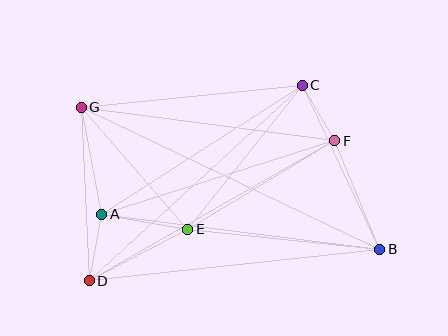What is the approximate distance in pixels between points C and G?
The distance between C and G is approximately 222 pixels.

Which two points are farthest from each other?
Points B and G are farthest from each other.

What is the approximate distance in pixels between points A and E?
The distance between A and E is approximately 87 pixels.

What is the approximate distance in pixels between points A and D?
The distance between A and D is approximately 68 pixels.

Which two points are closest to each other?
Points C and F are closest to each other.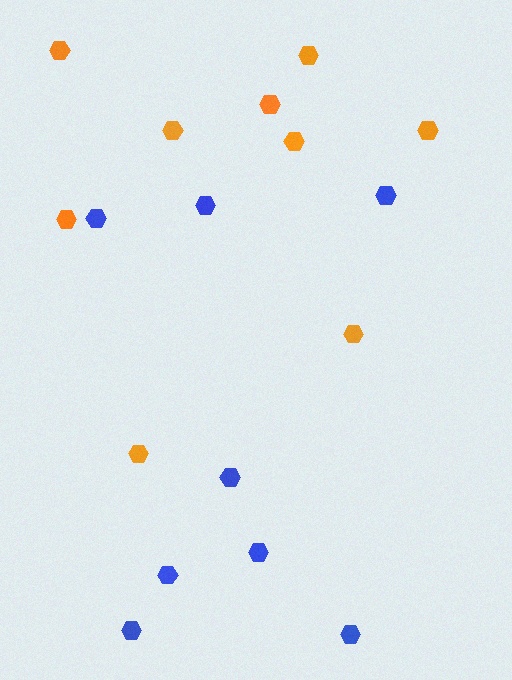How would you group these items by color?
There are 2 groups: one group of orange hexagons (9) and one group of blue hexagons (8).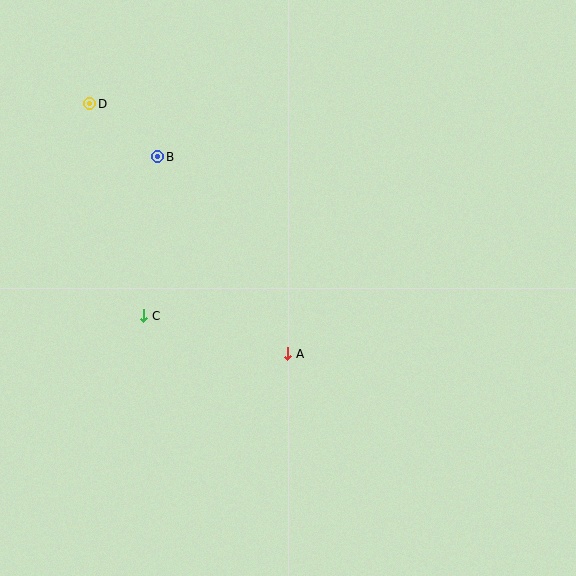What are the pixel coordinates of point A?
Point A is at (288, 354).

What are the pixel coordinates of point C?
Point C is at (144, 316).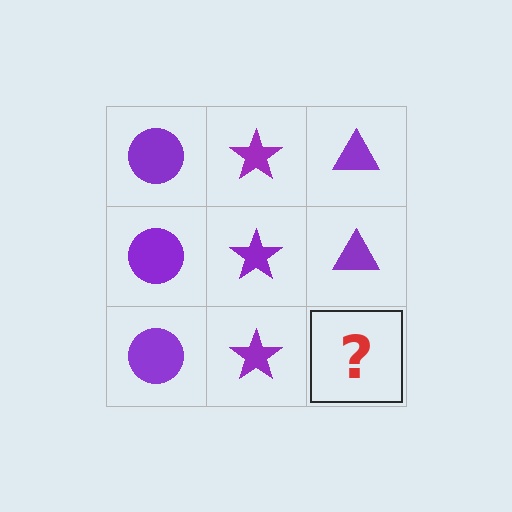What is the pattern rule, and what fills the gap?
The rule is that each column has a consistent shape. The gap should be filled with a purple triangle.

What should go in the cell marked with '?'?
The missing cell should contain a purple triangle.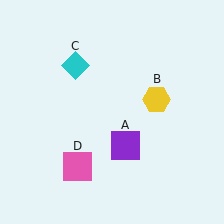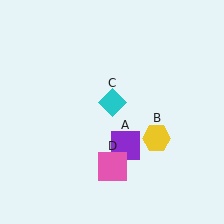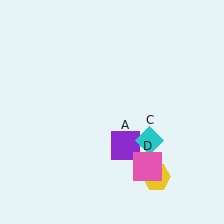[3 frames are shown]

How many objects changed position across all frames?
3 objects changed position: yellow hexagon (object B), cyan diamond (object C), pink square (object D).